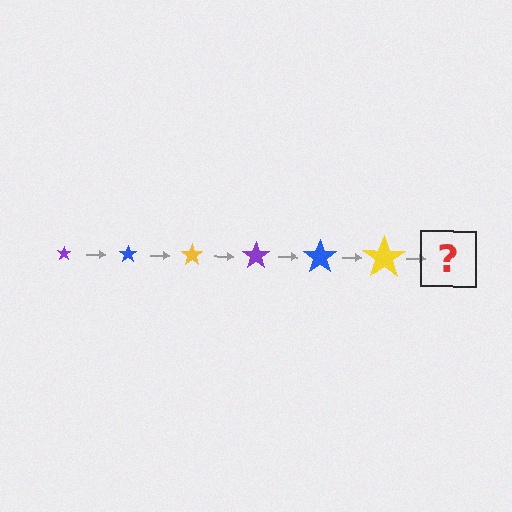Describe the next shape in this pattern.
It should be a purple star, larger than the previous one.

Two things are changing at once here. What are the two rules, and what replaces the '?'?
The two rules are that the star grows larger each step and the color cycles through purple, blue, and yellow. The '?' should be a purple star, larger than the previous one.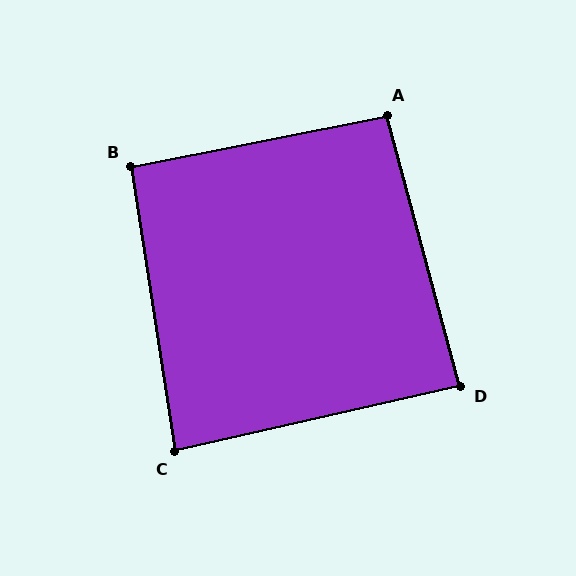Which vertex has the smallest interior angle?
C, at approximately 86 degrees.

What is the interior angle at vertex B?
Approximately 92 degrees (approximately right).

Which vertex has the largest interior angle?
A, at approximately 94 degrees.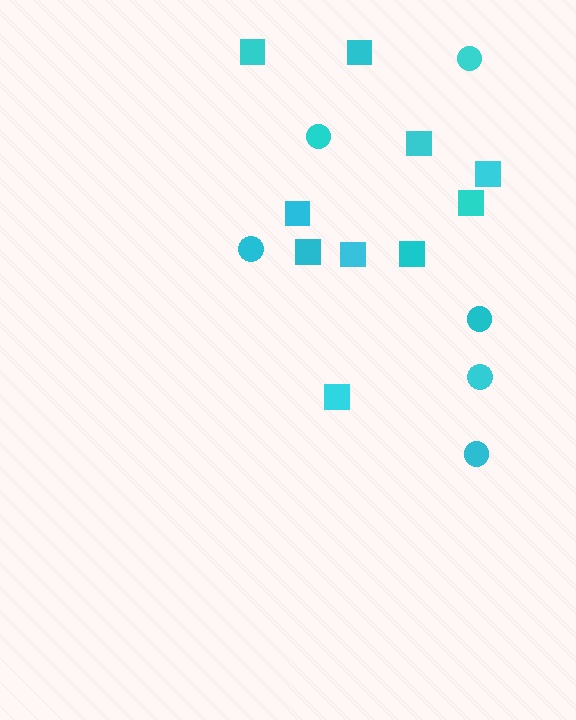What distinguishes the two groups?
There are 2 groups: one group of circles (6) and one group of squares (10).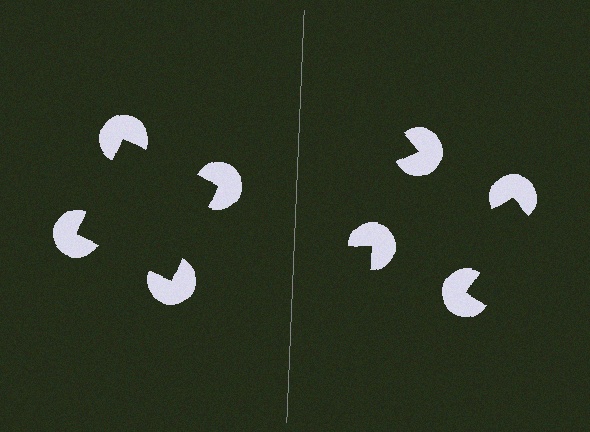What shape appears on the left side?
An illusory square.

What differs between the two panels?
The pac-man discs are positioned identically on both sides; only the wedge orientations differ. On the left they align to a square; on the right they are misaligned.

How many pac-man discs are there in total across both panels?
8 — 4 on each side.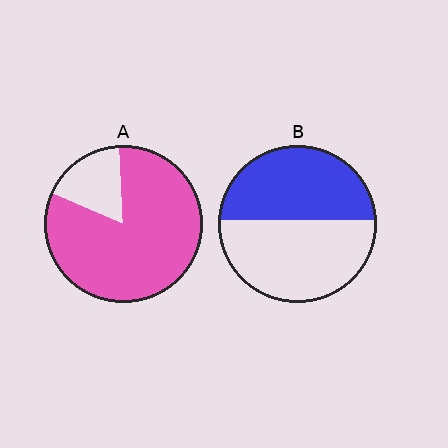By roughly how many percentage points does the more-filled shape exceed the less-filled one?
By roughly 35 percentage points (A over B).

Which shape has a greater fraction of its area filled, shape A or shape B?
Shape A.